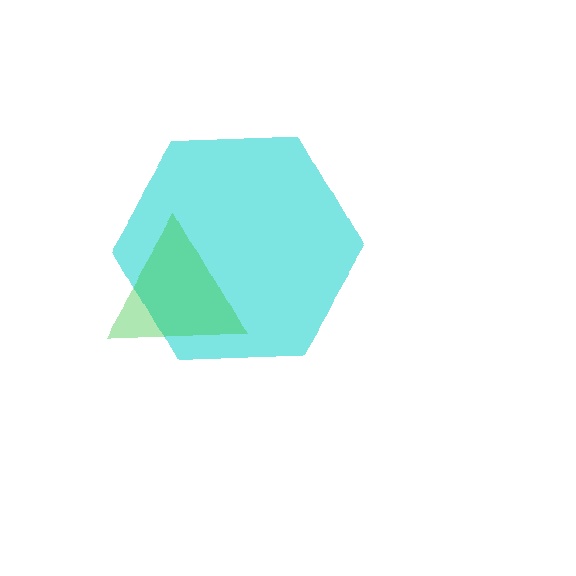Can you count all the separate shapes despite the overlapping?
Yes, there are 2 separate shapes.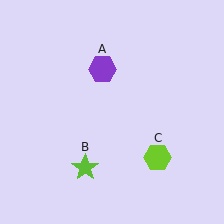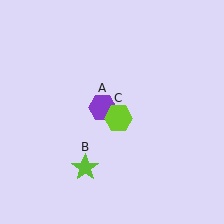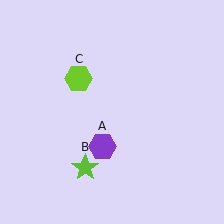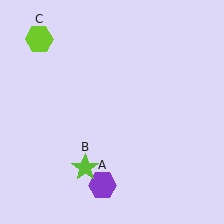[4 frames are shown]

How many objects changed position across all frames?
2 objects changed position: purple hexagon (object A), lime hexagon (object C).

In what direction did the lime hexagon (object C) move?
The lime hexagon (object C) moved up and to the left.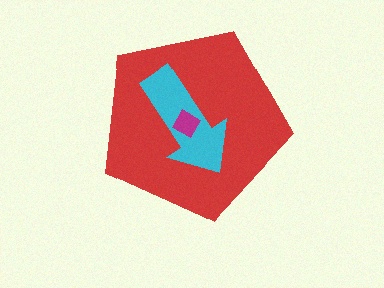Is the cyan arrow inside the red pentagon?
Yes.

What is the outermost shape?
The red pentagon.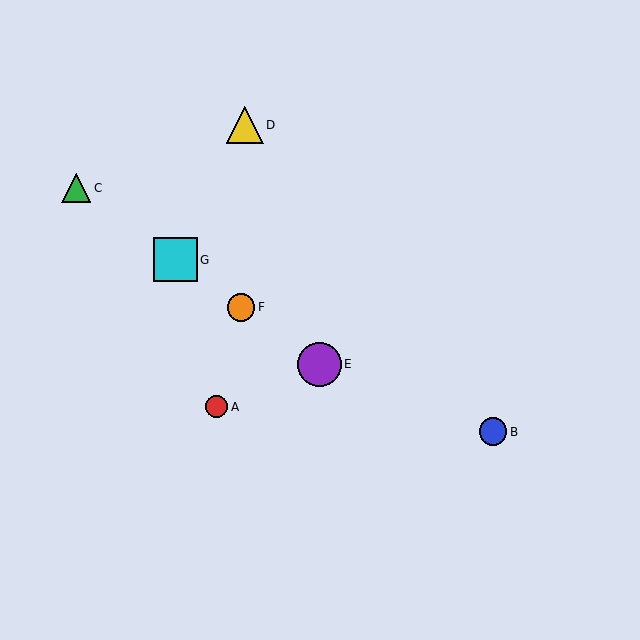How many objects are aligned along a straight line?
4 objects (C, E, F, G) are aligned along a straight line.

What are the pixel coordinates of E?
Object E is at (320, 364).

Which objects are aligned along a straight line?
Objects C, E, F, G are aligned along a straight line.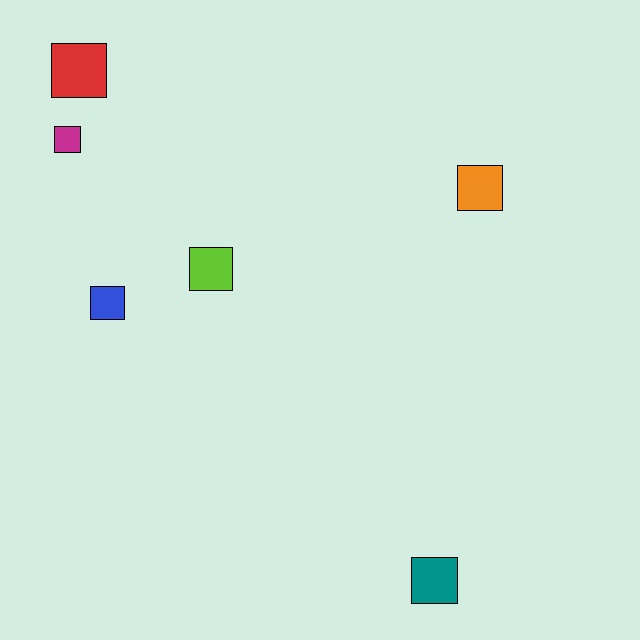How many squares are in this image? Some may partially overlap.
There are 6 squares.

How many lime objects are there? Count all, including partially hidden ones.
There is 1 lime object.